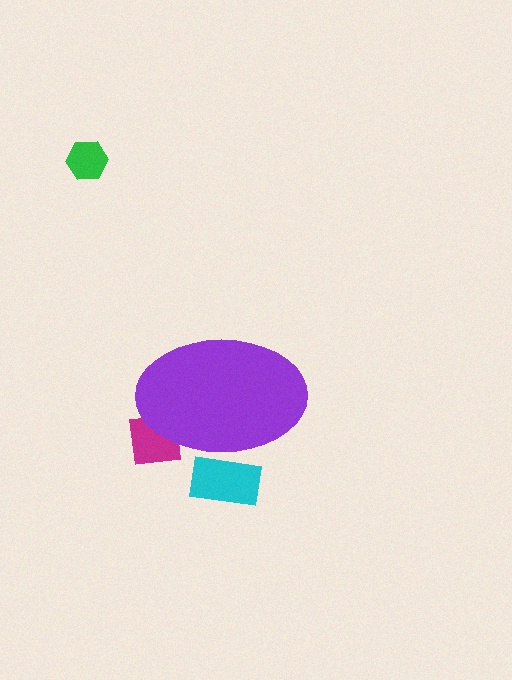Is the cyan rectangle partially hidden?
Yes, the cyan rectangle is partially hidden behind the purple ellipse.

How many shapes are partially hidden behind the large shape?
2 shapes are partially hidden.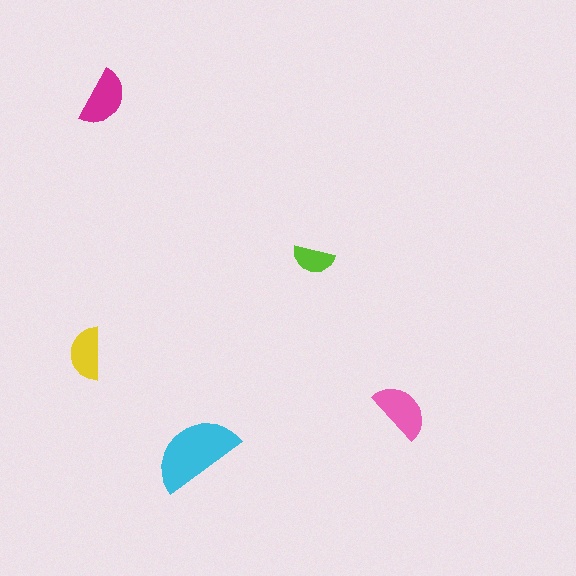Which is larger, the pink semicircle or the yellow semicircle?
The pink one.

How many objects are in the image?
There are 5 objects in the image.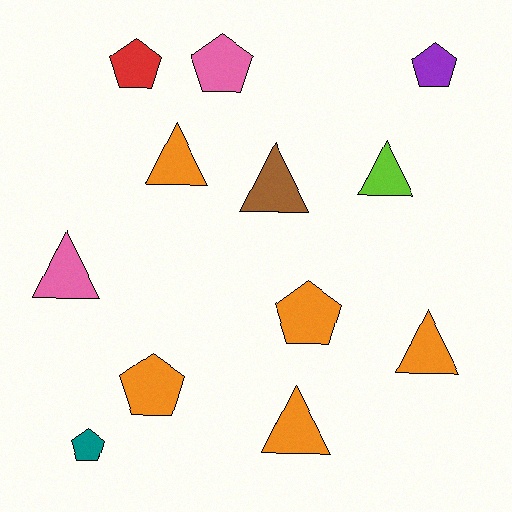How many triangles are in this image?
There are 6 triangles.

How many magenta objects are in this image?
There are no magenta objects.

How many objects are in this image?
There are 12 objects.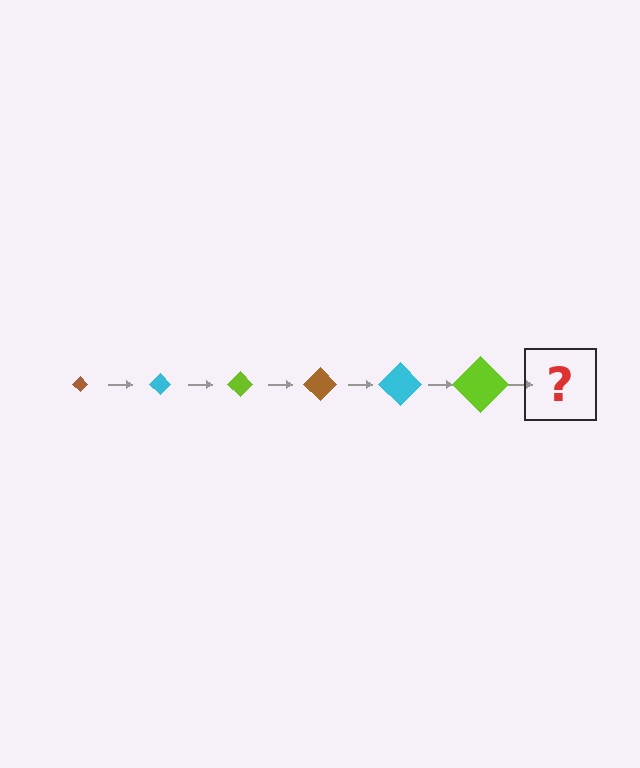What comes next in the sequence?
The next element should be a brown diamond, larger than the previous one.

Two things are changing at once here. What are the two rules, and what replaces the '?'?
The two rules are that the diamond grows larger each step and the color cycles through brown, cyan, and lime. The '?' should be a brown diamond, larger than the previous one.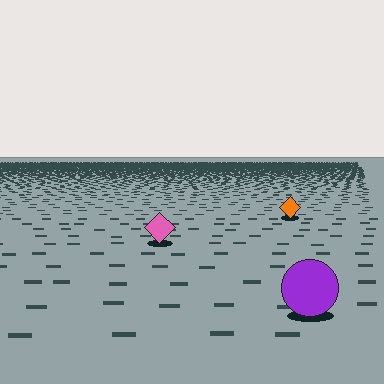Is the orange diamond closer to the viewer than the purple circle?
No. The purple circle is closer — you can tell from the texture gradient: the ground texture is coarser near it.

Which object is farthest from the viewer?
The orange diamond is farthest from the viewer. It appears smaller and the ground texture around it is denser.